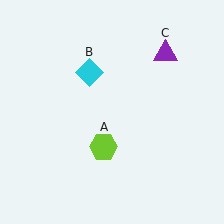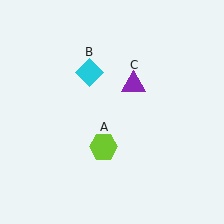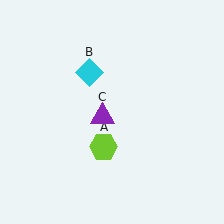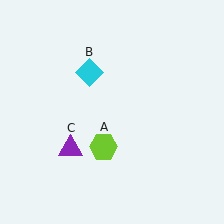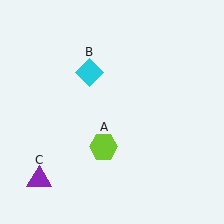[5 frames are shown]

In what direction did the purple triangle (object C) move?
The purple triangle (object C) moved down and to the left.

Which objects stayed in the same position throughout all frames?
Lime hexagon (object A) and cyan diamond (object B) remained stationary.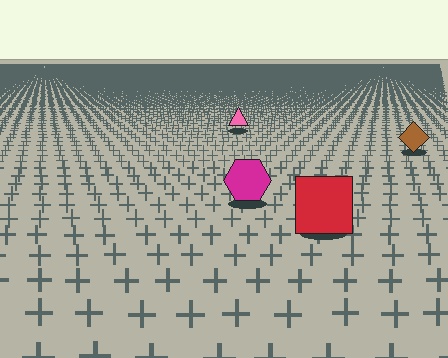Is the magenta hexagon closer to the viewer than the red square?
No. The red square is closer — you can tell from the texture gradient: the ground texture is coarser near it.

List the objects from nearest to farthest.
From nearest to farthest: the red square, the magenta hexagon, the brown diamond, the pink triangle.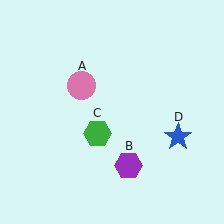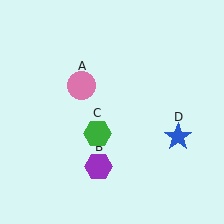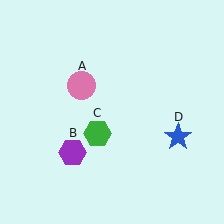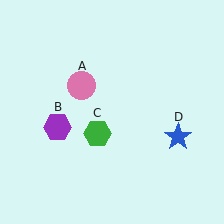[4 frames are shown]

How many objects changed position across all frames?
1 object changed position: purple hexagon (object B).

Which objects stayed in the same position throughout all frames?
Pink circle (object A) and green hexagon (object C) and blue star (object D) remained stationary.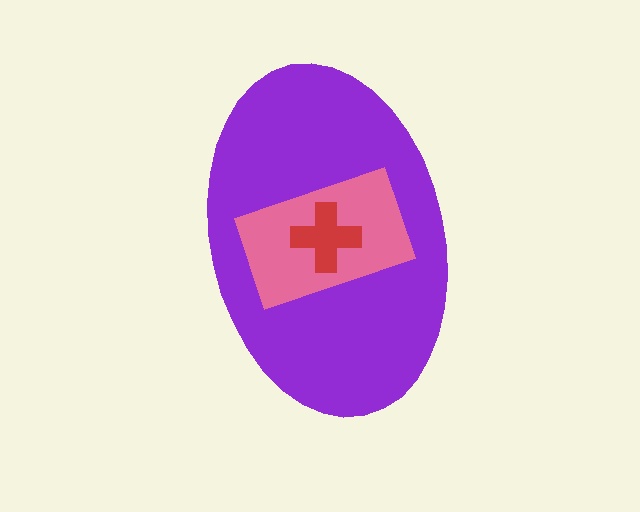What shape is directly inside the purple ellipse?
The pink rectangle.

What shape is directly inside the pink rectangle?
The red cross.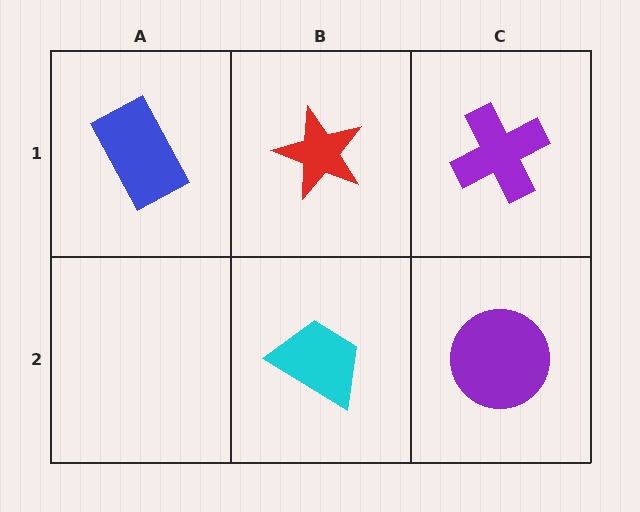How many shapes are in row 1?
3 shapes.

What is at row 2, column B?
A cyan trapezoid.